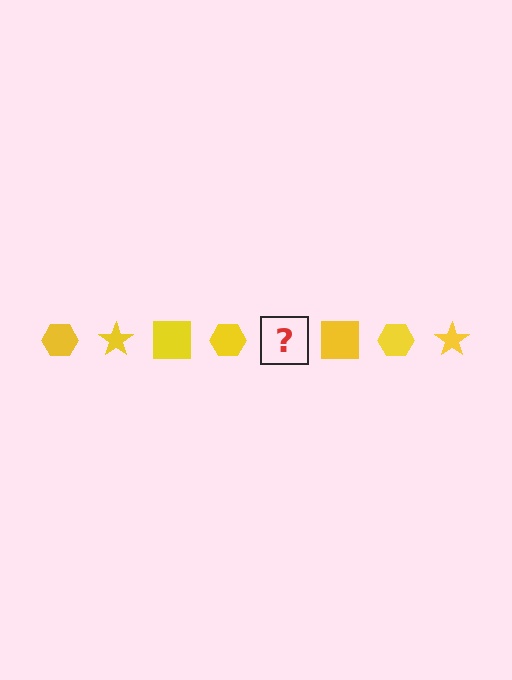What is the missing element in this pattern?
The missing element is a yellow star.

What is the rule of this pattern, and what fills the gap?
The rule is that the pattern cycles through hexagon, star, square shapes in yellow. The gap should be filled with a yellow star.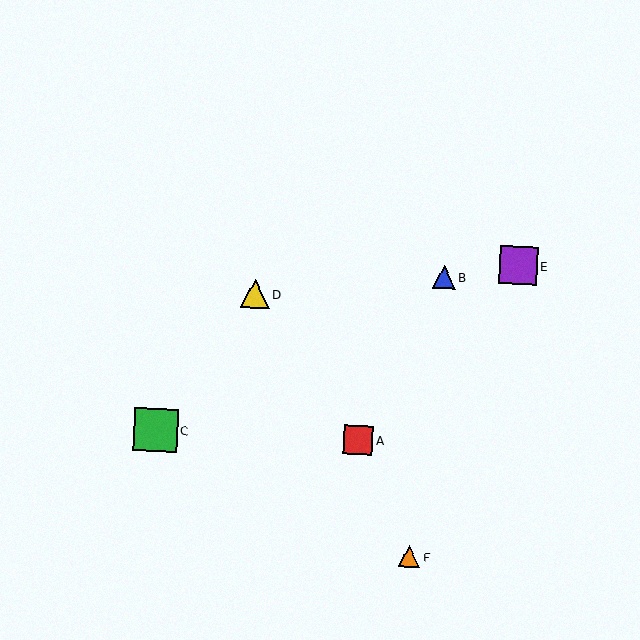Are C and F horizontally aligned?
No, C is at y≈430 and F is at y≈556.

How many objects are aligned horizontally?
2 objects (A, C) are aligned horizontally.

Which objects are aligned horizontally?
Objects A, C are aligned horizontally.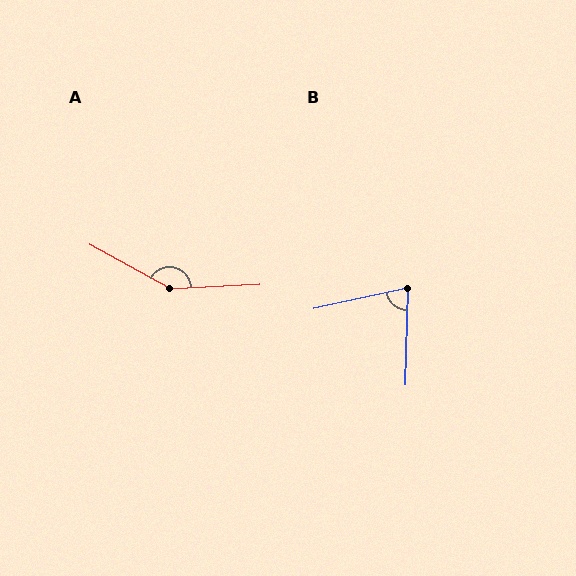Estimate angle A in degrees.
Approximately 149 degrees.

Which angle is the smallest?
B, at approximately 76 degrees.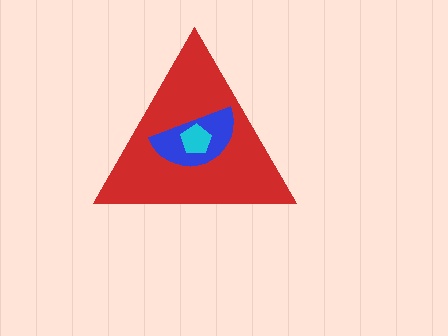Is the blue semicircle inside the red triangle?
Yes.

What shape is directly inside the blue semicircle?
The cyan pentagon.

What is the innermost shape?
The cyan pentagon.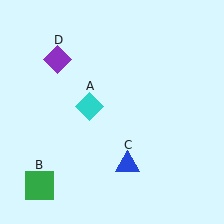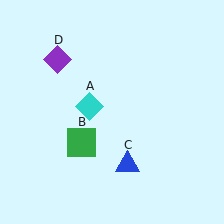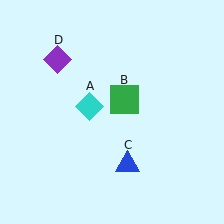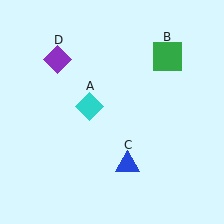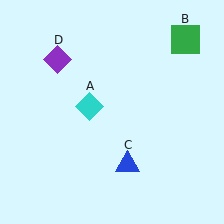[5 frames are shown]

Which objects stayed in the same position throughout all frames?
Cyan diamond (object A) and blue triangle (object C) and purple diamond (object D) remained stationary.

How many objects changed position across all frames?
1 object changed position: green square (object B).